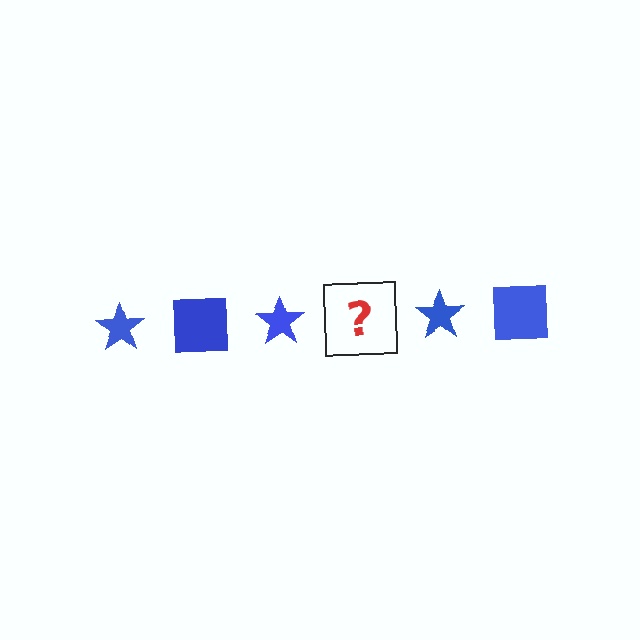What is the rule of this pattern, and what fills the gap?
The rule is that the pattern cycles through star, square shapes in blue. The gap should be filled with a blue square.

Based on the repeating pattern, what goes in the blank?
The blank should be a blue square.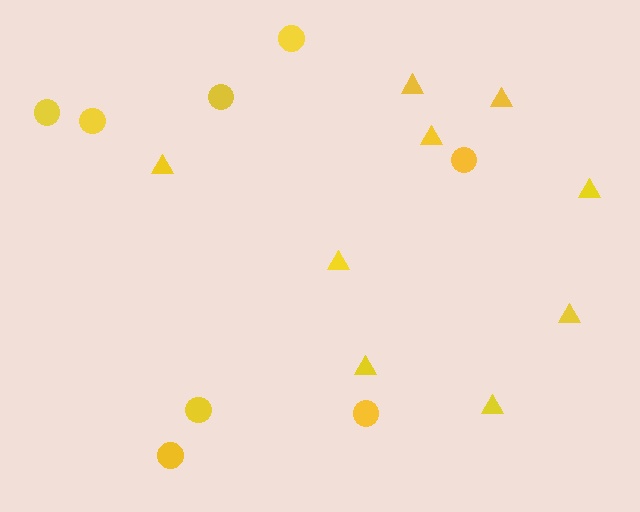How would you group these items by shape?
There are 2 groups: one group of triangles (9) and one group of circles (8).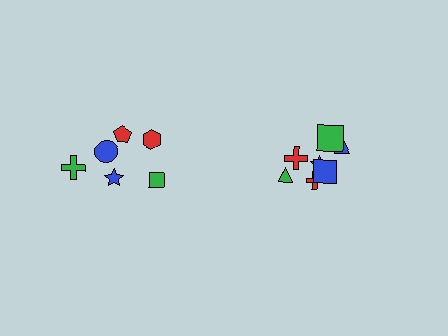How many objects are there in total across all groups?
There are 14 objects.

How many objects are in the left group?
There are 6 objects.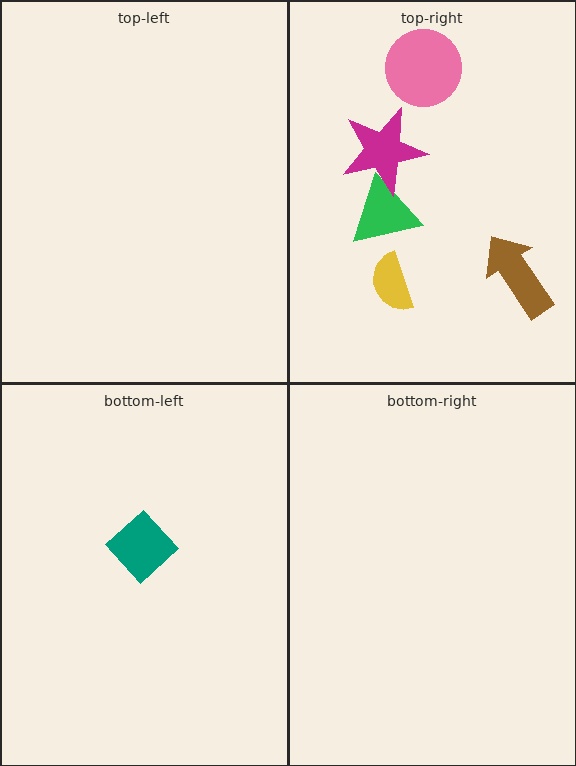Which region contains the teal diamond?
The bottom-left region.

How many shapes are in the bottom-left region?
1.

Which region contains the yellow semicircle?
The top-right region.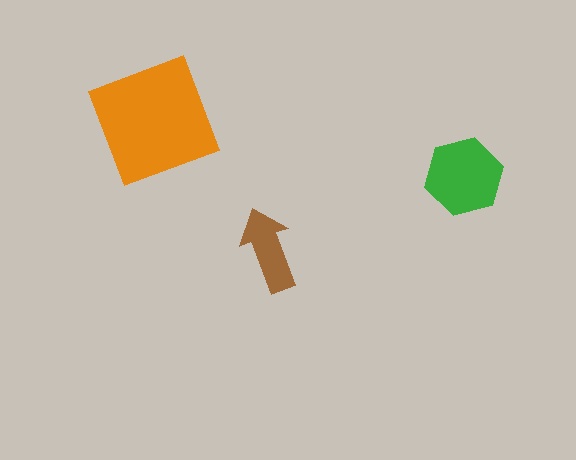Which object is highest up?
The orange square is topmost.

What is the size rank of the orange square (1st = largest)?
1st.